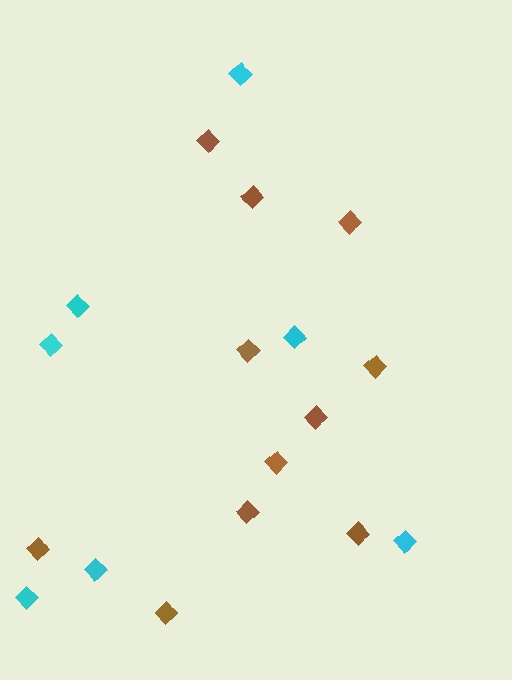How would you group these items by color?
There are 2 groups: one group of cyan diamonds (7) and one group of brown diamonds (11).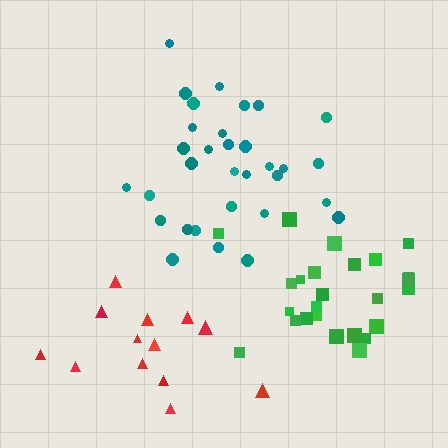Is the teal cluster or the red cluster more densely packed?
Teal.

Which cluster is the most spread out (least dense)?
Red.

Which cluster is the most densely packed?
Teal.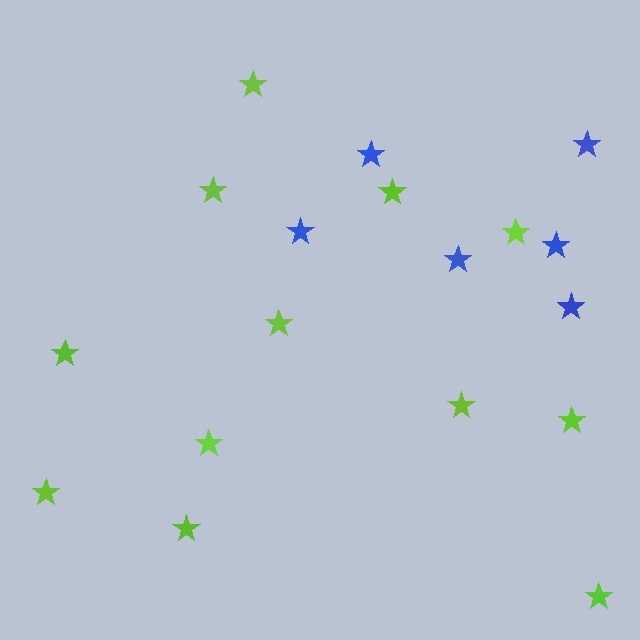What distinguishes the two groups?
There are 2 groups: one group of blue stars (6) and one group of lime stars (12).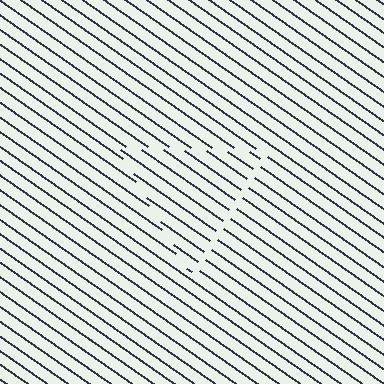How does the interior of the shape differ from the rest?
The interior of the shape contains the same grating, shifted by half a period — the contour is defined by the phase discontinuity where line-ends from the inner and outer gratings abut.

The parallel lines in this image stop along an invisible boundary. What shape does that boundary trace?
An illusory triangle. The interior of the shape contains the same grating, shifted by half a period — the contour is defined by the phase discontinuity where line-ends from the inner and outer gratings abut.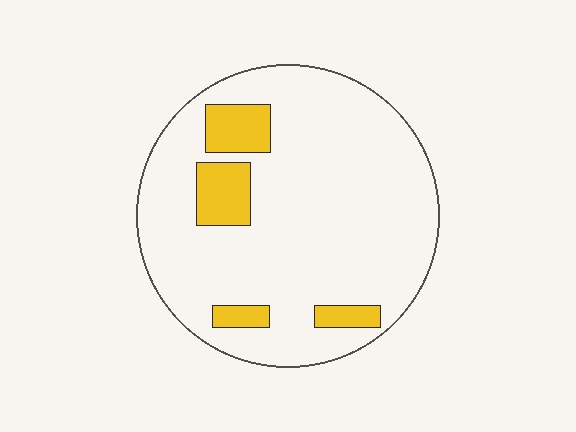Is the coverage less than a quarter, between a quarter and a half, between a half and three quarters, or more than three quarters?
Less than a quarter.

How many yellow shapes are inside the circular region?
4.